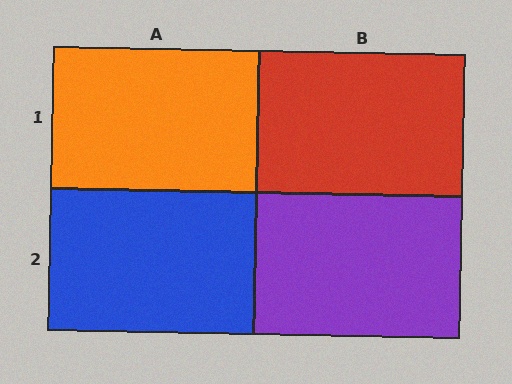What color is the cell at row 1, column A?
Orange.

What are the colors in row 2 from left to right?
Blue, purple.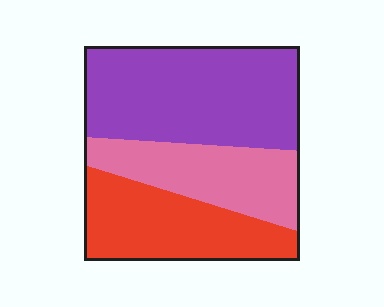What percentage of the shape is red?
Red covers roughly 30% of the shape.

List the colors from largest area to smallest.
From largest to smallest: purple, red, pink.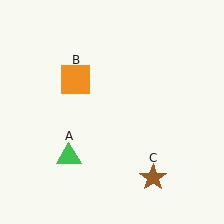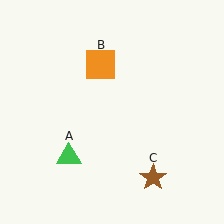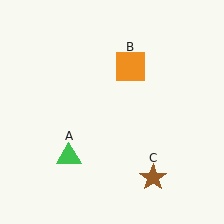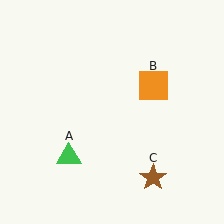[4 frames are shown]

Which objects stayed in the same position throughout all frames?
Green triangle (object A) and brown star (object C) remained stationary.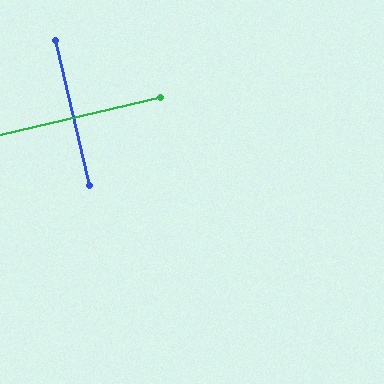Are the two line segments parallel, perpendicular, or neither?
Perpendicular — they meet at approximately 90°.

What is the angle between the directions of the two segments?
Approximately 90 degrees.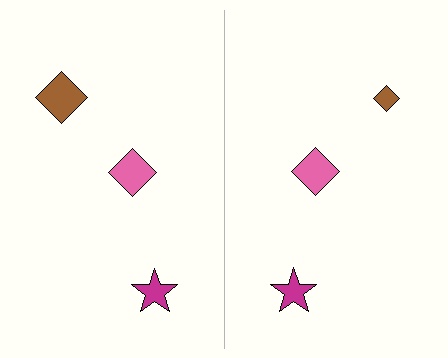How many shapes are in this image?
There are 6 shapes in this image.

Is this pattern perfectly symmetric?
No, the pattern is not perfectly symmetric. The brown diamond on the right side has a different size than its mirror counterpart.